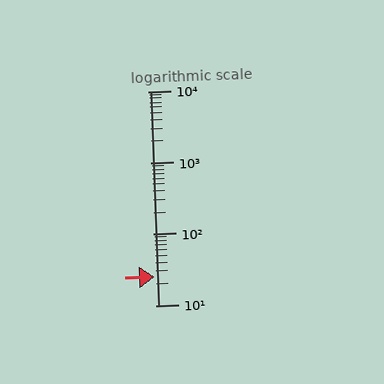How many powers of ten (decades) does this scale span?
The scale spans 3 decades, from 10 to 10000.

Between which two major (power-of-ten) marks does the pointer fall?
The pointer is between 10 and 100.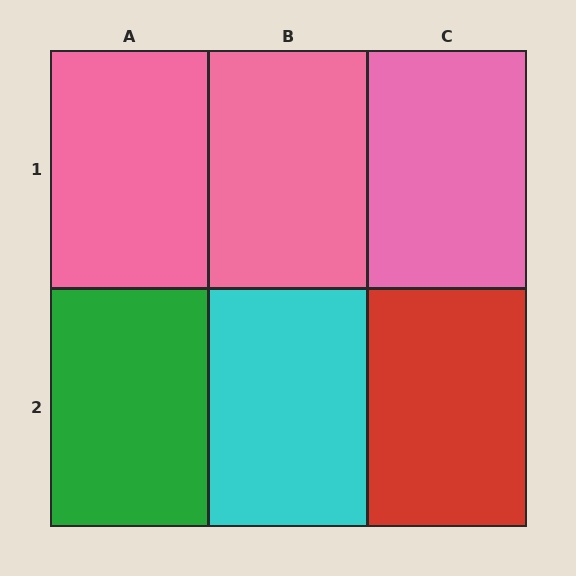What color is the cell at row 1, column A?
Pink.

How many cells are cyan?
1 cell is cyan.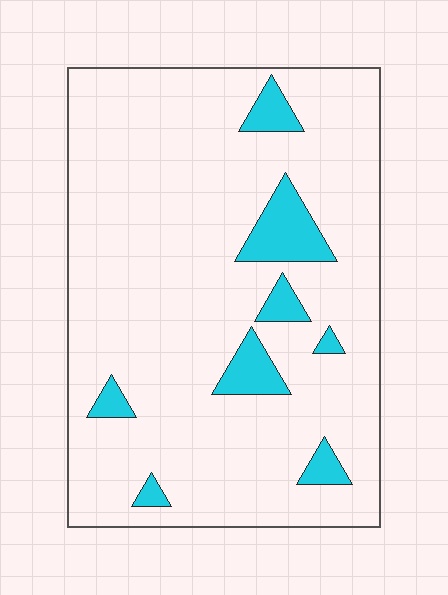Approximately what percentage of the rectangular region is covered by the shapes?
Approximately 10%.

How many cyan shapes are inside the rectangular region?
8.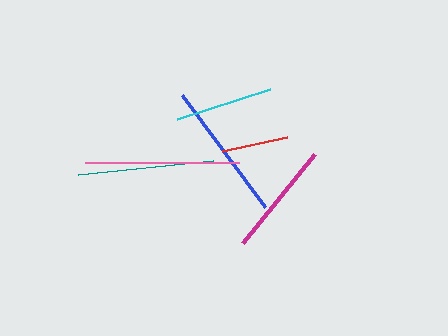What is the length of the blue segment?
The blue segment is approximately 139 pixels long.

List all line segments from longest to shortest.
From longest to shortest: pink, blue, teal, magenta, cyan, red.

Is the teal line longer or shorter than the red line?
The teal line is longer than the red line.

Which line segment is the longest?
The pink line is the longest at approximately 154 pixels.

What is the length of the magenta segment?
The magenta segment is approximately 114 pixels long.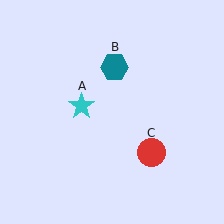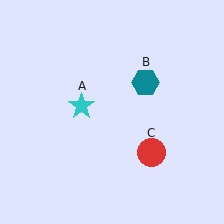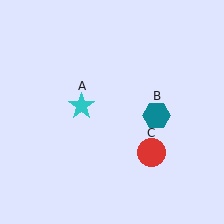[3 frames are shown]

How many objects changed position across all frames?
1 object changed position: teal hexagon (object B).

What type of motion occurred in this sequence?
The teal hexagon (object B) rotated clockwise around the center of the scene.